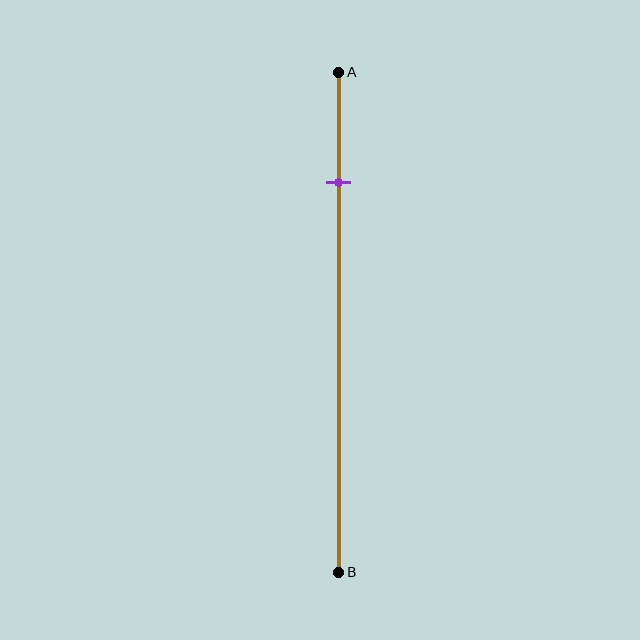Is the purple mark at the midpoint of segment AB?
No, the mark is at about 20% from A, not at the 50% midpoint.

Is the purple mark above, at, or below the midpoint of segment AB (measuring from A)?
The purple mark is above the midpoint of segment AB.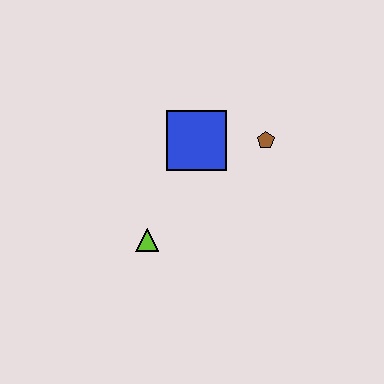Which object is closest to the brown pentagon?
The blue square is closest to the brown pentagon.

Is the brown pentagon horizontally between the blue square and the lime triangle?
No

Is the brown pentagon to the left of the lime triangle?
No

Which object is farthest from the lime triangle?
The brown pentagon is farthest from the lime triangle.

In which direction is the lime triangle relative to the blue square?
The lime triangle is below the blue square.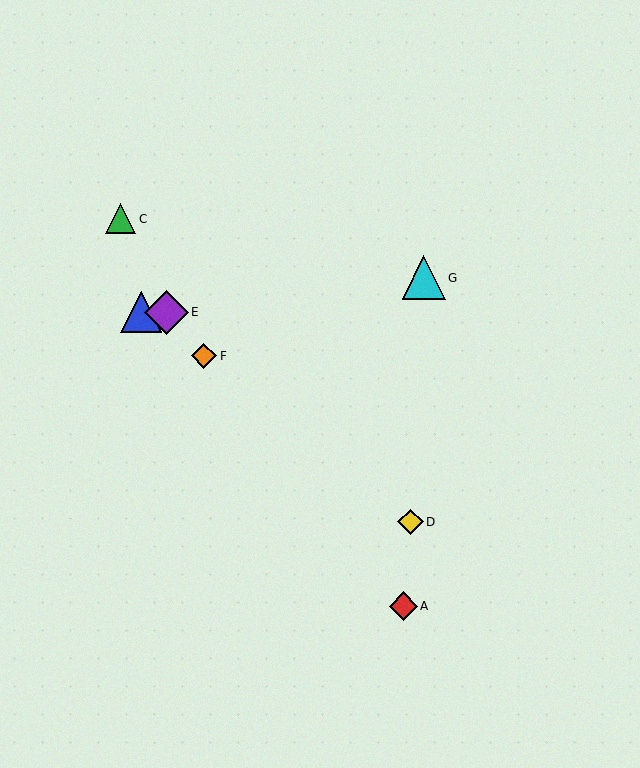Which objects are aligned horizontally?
Objects B, E are aligned horizontally.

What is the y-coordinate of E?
Object E is at y≈312.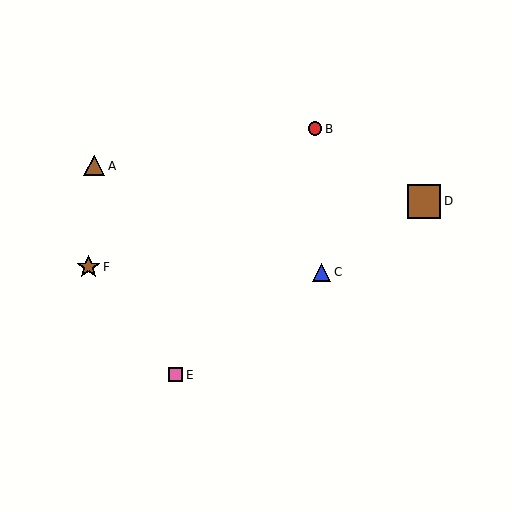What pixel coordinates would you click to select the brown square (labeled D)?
Click at (424, 201) to select the brown square D.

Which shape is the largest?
The brown square (labeled D) is the largest.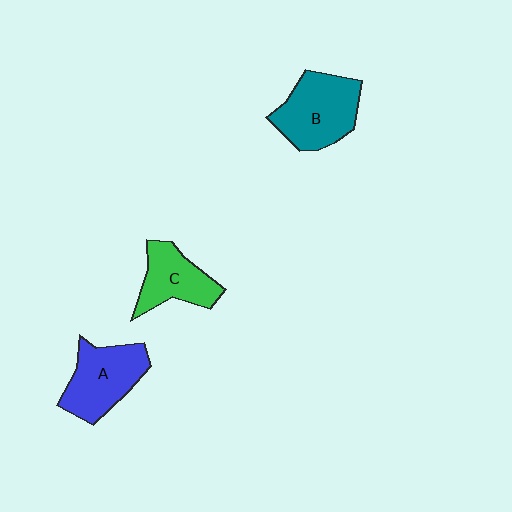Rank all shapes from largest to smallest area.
From largest to smallest: B (teal), A (blue), C (green).